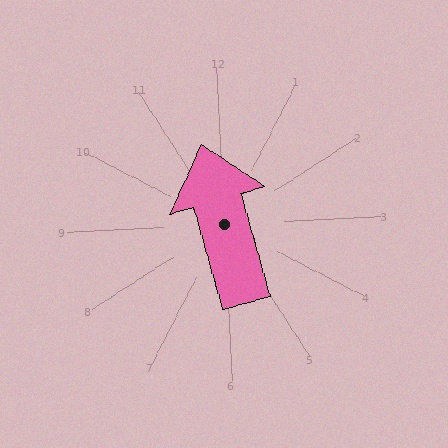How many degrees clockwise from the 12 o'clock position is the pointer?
Approximately 347 degrees.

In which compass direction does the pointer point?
North.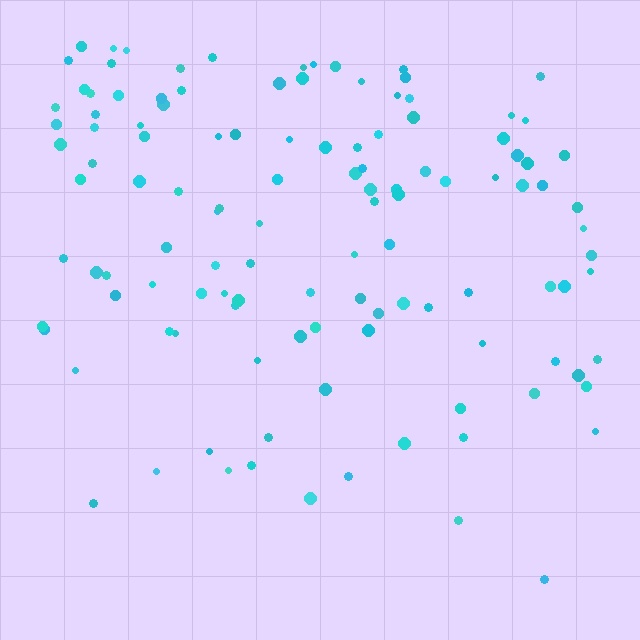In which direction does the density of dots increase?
From bottom to top, with the top side densest.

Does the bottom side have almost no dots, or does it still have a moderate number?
Still a moderate number, just noticeably fewer than the top.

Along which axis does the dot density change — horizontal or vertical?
Vertical.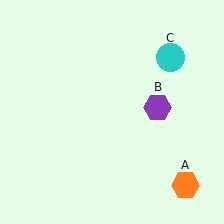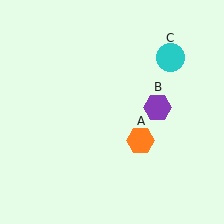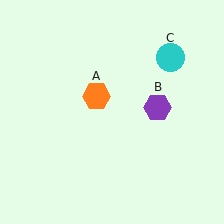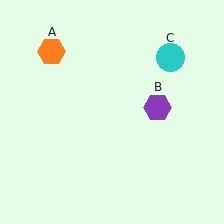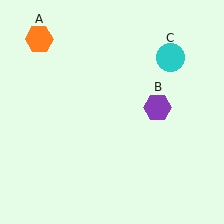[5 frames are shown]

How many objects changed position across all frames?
1 object changed position: orange hexagon (object A).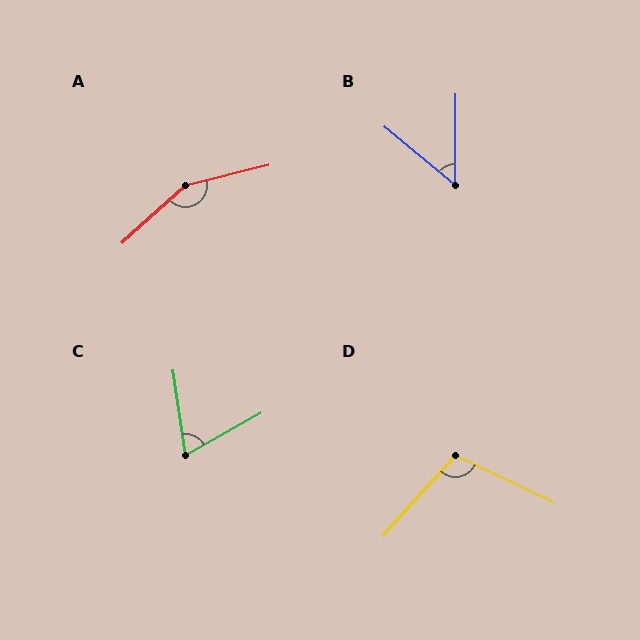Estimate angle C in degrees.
Approximately 69 degrees.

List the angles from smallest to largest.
B (51°), C (69°), D (107°), A (152°).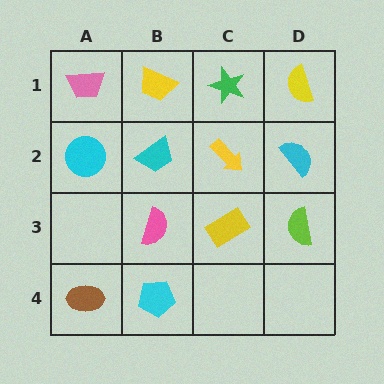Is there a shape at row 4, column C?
No, that cell is empty.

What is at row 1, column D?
A yellow semicircle.